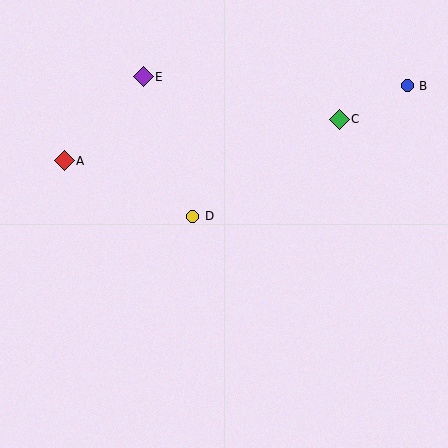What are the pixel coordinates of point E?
Point E is at (143, 77).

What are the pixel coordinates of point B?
Point B is at (407, 86).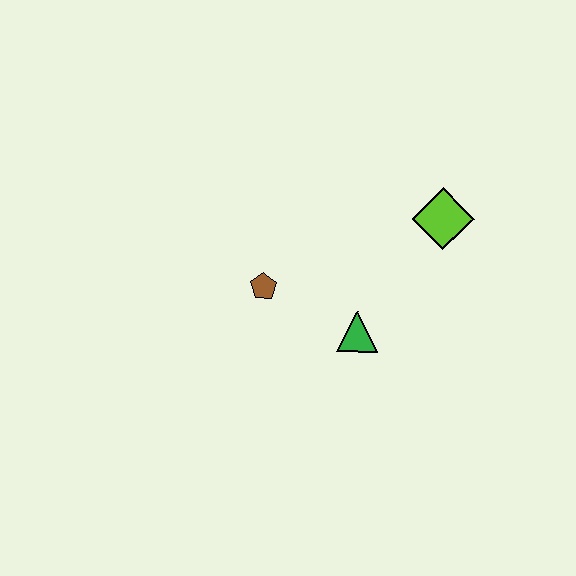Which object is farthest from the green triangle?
The lime diamond is farthest from the green triangle.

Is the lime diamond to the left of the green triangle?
No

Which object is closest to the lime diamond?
The green triangle is closest to the lime diamond.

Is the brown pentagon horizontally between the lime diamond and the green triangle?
No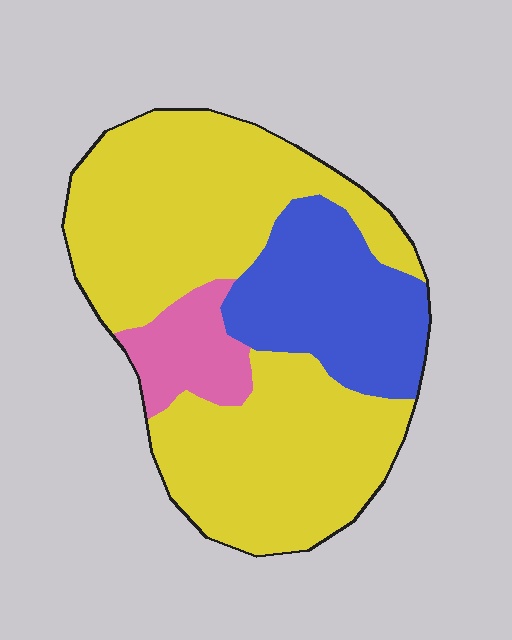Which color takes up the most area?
Yellow, at roughly 65%.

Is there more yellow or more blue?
Yellow.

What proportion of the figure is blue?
Blue takes up about one quarter (1/4) of the figure.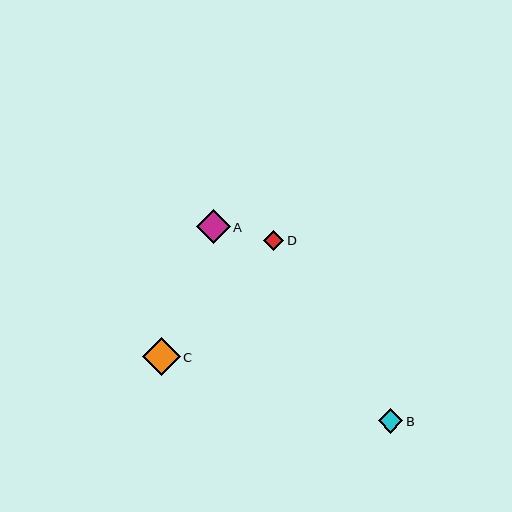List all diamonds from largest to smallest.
From largest to smallest: C, A, B, D.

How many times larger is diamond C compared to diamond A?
Diamond C is approximately 1.1 times the size of diamond A.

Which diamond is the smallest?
Diamond D is the smallest with a size of approximately 20 pixels.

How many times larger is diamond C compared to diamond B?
Diamond C is approximately 1.6 times the size of diamond B.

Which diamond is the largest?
Diamond C is the largest with a size of approximately 38 pixels.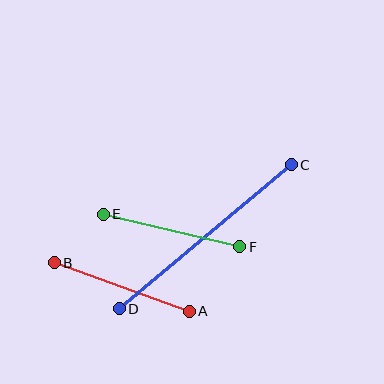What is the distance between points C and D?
The distance is approximately 224 pixels.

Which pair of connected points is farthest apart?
Points C and D are farthest apart.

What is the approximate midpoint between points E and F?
The midpoint is at approximately (172, 231) pixels.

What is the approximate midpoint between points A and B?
The midpoint is at approximately (122, 287) pixels.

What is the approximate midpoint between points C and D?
The midpoint is at approximately (205, 237) pixels.